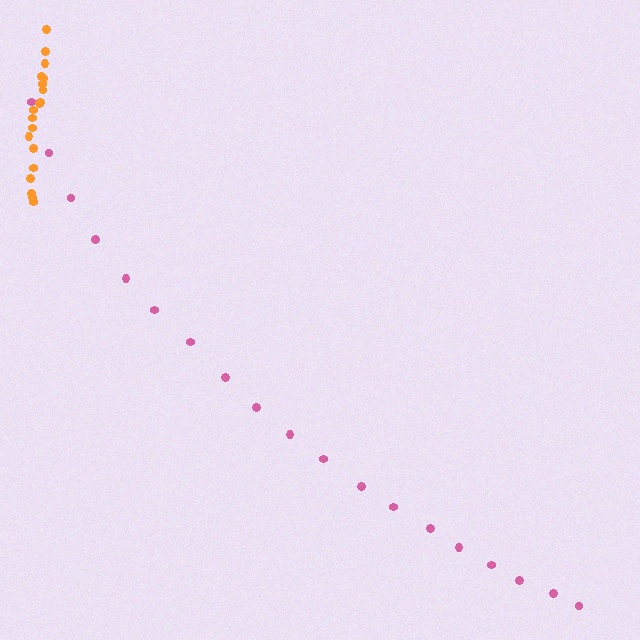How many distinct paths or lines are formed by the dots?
There are 2 distinct paths.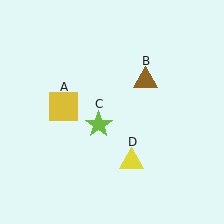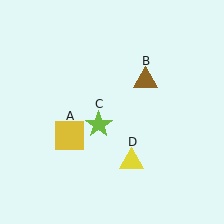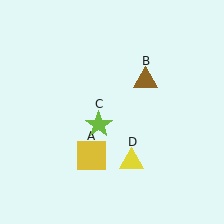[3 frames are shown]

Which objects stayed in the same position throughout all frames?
Brown triangle (object B) and lime star (object C) and yellow triangle (object D) remained stationary.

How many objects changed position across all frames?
1 object changed position: yellow square (object A).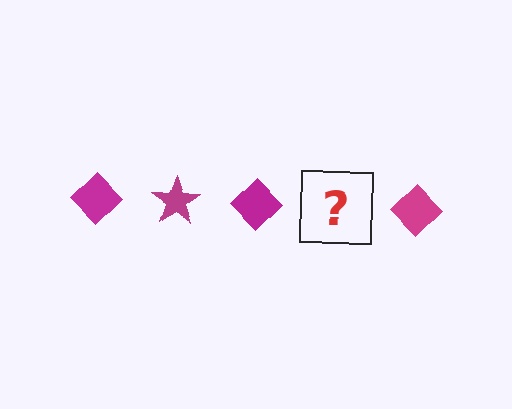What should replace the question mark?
The question mark should be replaced with a magenta star.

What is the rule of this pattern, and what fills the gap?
The rule is that the pattern cycles through diamond, star shapes in magenta. The gap should be filled with a magenta star.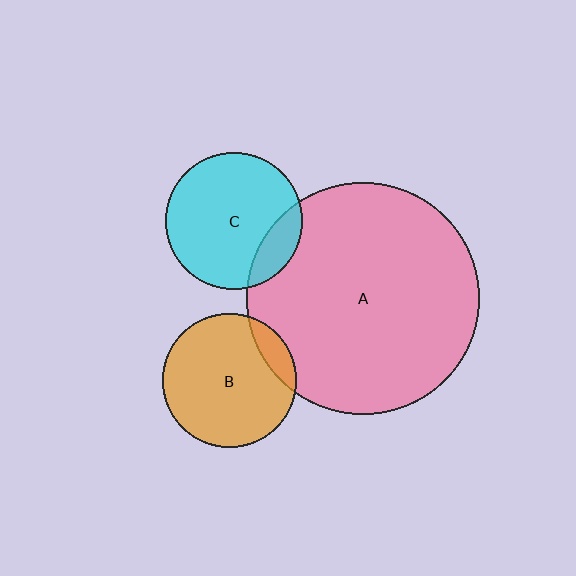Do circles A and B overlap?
Yes.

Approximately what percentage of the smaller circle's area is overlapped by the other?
Approximately 10%.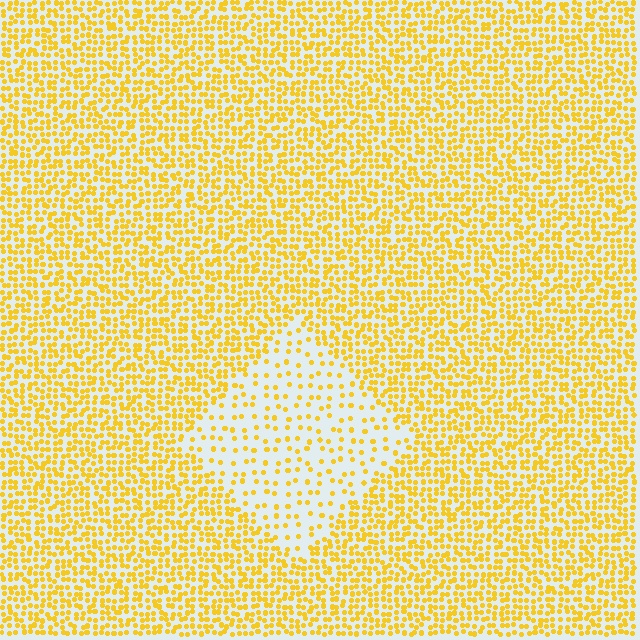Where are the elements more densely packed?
The elements are more densely packed outside the diamond boundary.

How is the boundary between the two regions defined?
The boundary is defined by a change in element density (approximately 2.7x ratio). All elements are the same color, size, and shape.